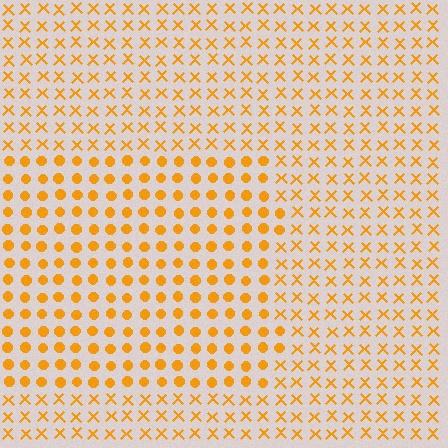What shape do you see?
I see a rectangle.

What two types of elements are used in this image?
The image uses circles inside the rectangle region and X marks outside it.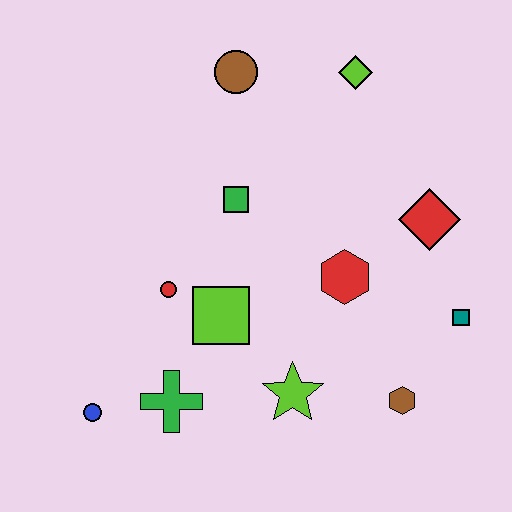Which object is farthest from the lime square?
The lime diamond is farthest from the lime square.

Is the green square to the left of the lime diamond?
Yes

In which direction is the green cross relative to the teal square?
The green cross is to the left of the teal square.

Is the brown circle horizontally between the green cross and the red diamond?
Yes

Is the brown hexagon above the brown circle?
No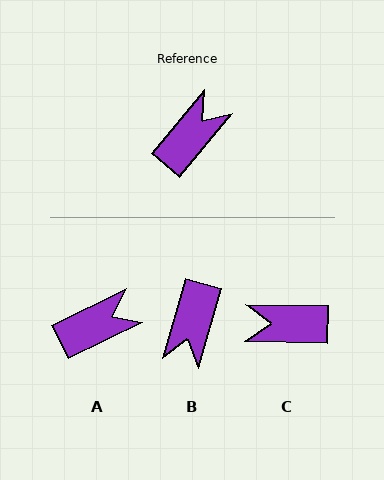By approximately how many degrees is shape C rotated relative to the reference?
Approximately 129 degrees counter-clockwise.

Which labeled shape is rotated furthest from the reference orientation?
B, about 156 degrees away.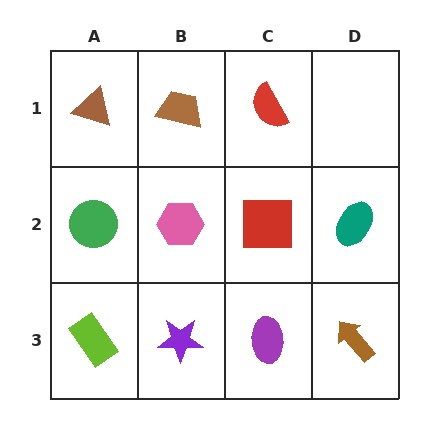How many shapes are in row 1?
3 shapes.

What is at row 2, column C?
A red square.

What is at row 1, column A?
A brown triangle.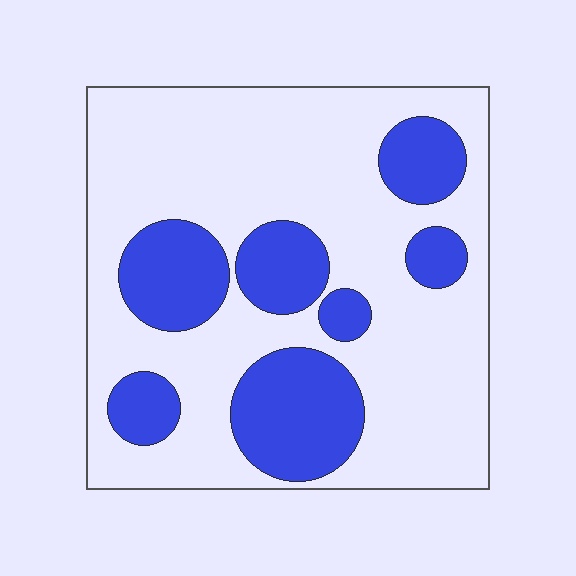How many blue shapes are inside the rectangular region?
7.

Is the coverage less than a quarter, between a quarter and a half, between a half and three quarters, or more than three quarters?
Between a quarter and a half.